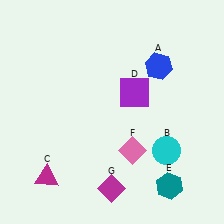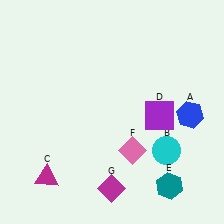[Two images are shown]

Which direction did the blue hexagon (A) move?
The blue hexagon (A) moved down.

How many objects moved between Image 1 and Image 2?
2 objects moved between the two images.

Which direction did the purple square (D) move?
The purple square (D) moved right.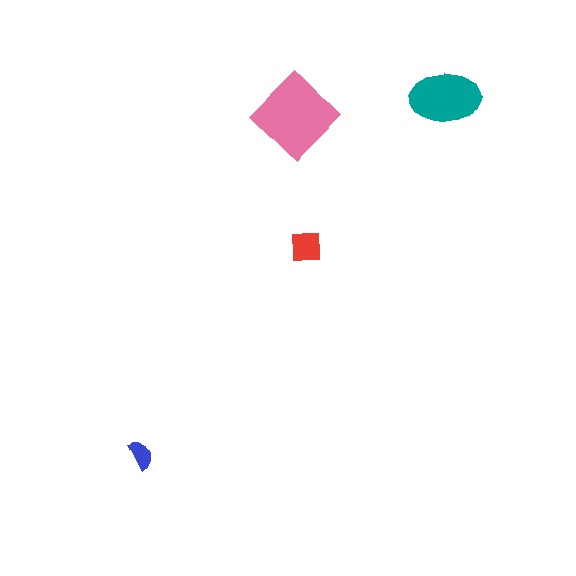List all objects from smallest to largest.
The blue semicircle, the red square, the teal ellipse, the pink diamond.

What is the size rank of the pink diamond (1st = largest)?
1st.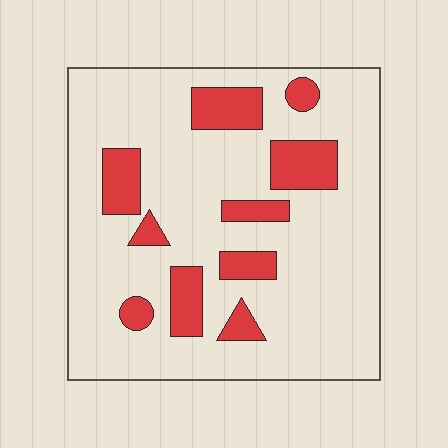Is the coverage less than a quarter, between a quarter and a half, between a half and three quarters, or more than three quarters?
Less than a quarter.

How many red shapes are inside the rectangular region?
10.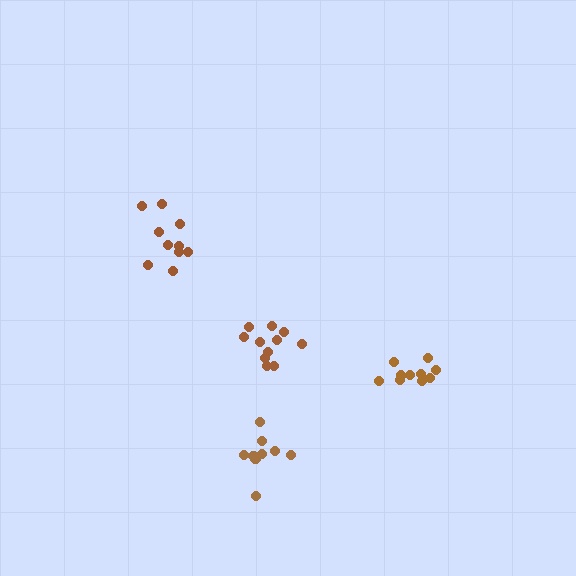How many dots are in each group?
Group 1: 9 dots, Group 2: 10 dots, Group 3: 10 dots, Group 4: 11 dots (40 total).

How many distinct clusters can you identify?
There are 4 distinct clusters.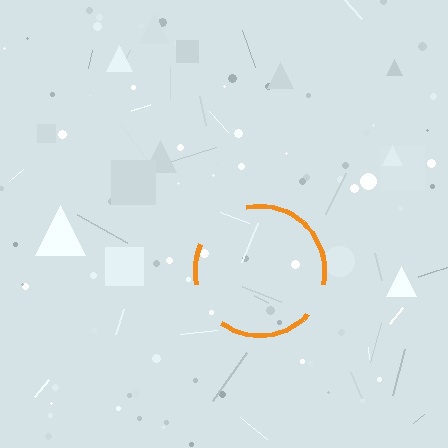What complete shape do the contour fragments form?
The contour fragments form a circle.